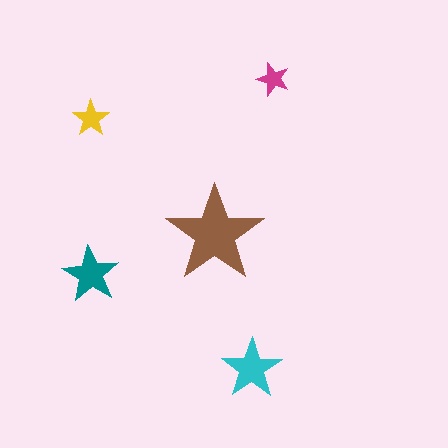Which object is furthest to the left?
The yellow star is leftmost.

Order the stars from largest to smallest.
the brown one, the cyan one, the teal one, the yellow one, the magenta one.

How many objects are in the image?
There are 5 objects in the image.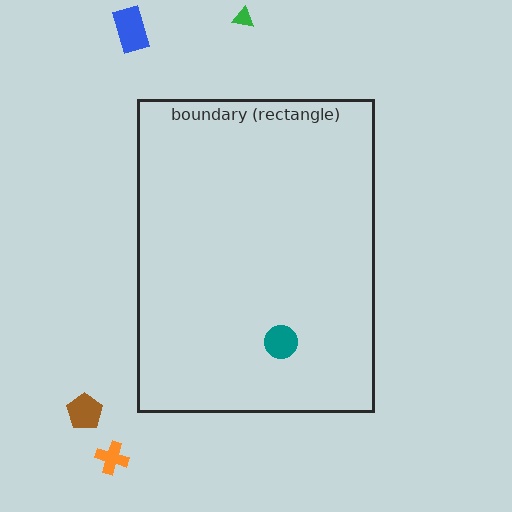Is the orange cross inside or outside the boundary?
Outside.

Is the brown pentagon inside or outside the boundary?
Outside.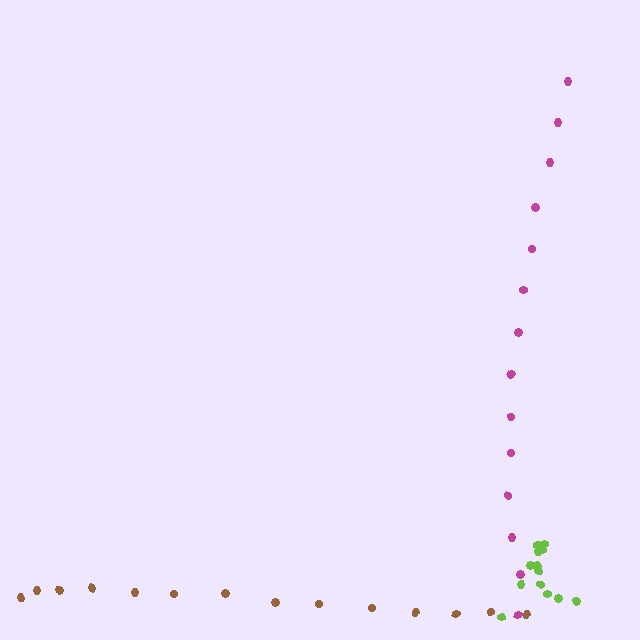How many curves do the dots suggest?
There are 3 distinct paths.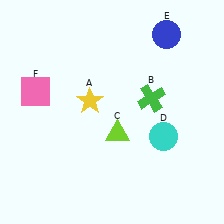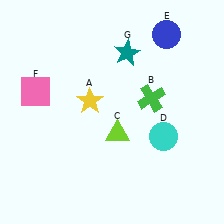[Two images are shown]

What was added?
A teal star (G) was added in Image 2.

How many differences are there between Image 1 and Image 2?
There is 1 difference between the two images.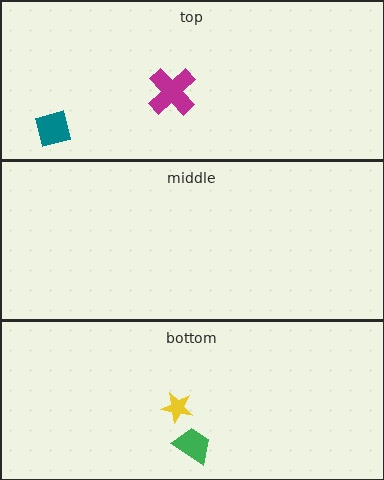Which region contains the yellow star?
The bottom region.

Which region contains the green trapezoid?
The bottom region.